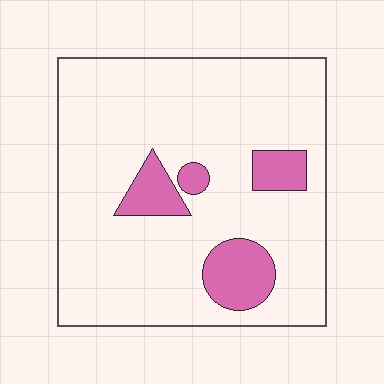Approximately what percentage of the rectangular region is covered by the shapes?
Approximately 15%.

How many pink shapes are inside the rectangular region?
4.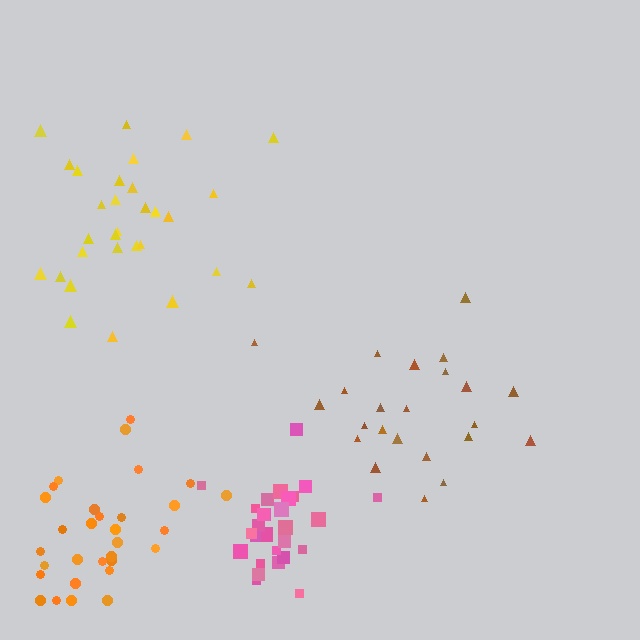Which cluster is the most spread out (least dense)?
Brown.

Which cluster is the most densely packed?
Pink.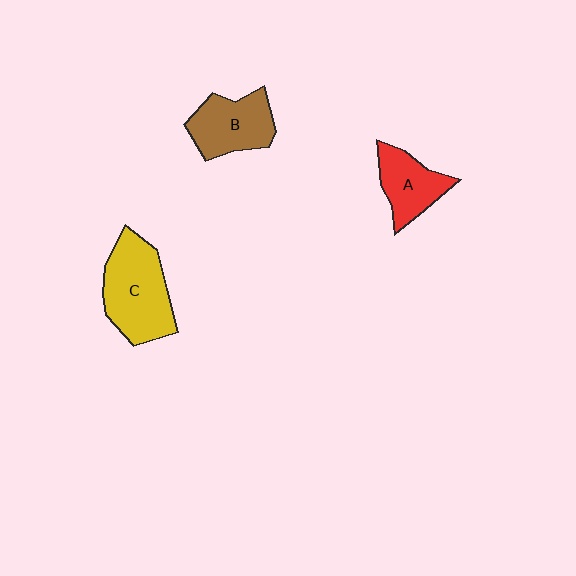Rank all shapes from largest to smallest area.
From largest to smallest: C (yellow), B (brown), A (red).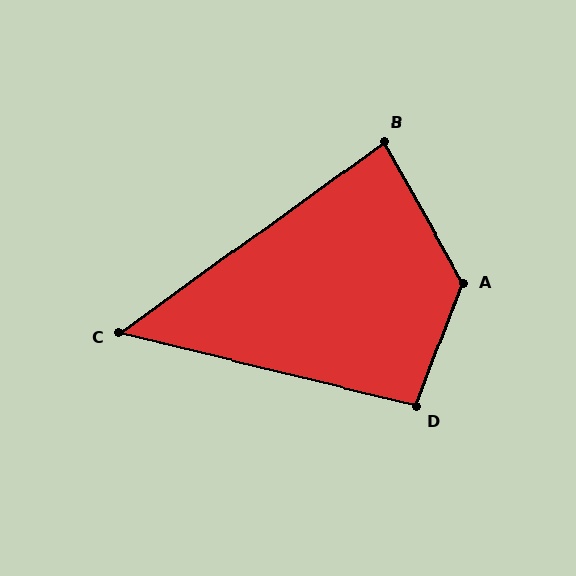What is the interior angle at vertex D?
Approximately 97 degrees (obtuse).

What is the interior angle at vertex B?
Approximately 83 degrees (acute).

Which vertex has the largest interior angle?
A, at approximately 130 degrees.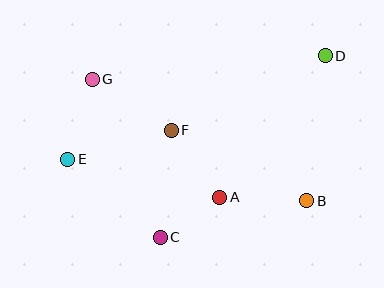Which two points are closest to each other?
Points A and C are closest to each other.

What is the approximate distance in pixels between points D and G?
The distance between D and G is approximately 234 pixels.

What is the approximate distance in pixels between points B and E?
The distance between B and E is approximately 243 pixels.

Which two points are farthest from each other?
Points D and E are farthest from each other.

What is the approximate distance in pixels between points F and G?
The distance between F and G is approximately 94 pixels.